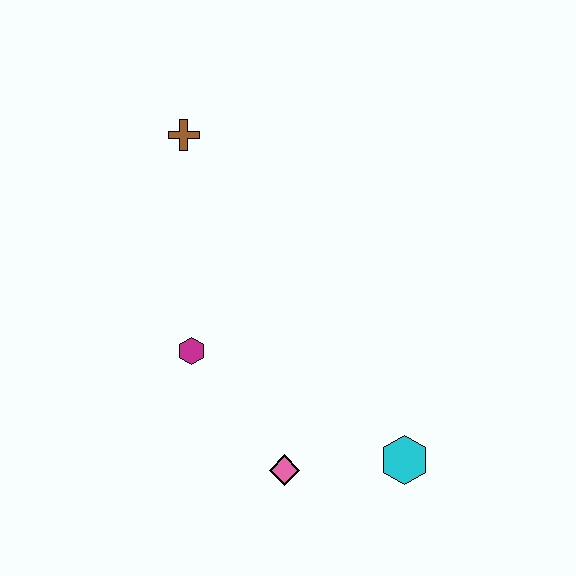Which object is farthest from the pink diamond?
The brown cross is farthest from the pink diamond.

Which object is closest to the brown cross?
The magenta hexagon is closest to the brown cross.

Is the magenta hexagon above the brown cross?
No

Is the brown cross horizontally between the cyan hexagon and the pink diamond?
No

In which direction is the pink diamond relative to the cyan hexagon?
The pink diamond is to the left of the cyan hexagon.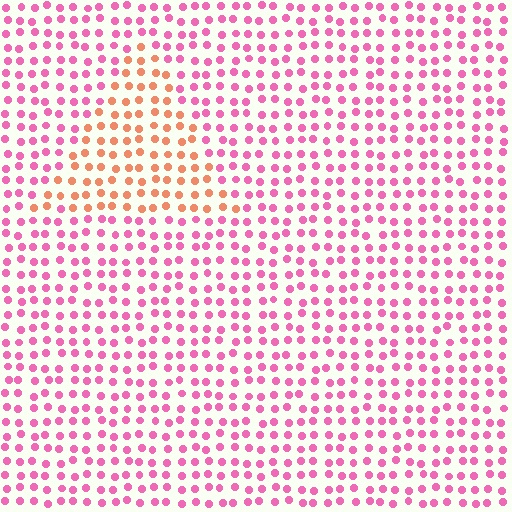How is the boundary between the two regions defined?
The boundary is defined purely by a slight shift in hue (about 49 degrees). Spacing, size, and orientation are identical on both sides.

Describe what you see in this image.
The image is filled with small pink elements in a uniform arrangement. A triangle-shaped region is visible where the elements are tinted to a slightly different hue, forming a subtle color boundary.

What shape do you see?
I see a triangle.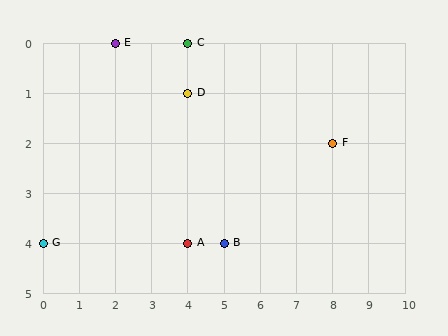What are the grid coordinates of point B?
Point B is at grid coordinates (5, 4).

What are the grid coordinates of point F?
Point F is at grid coordinates (8, 2).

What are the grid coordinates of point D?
Point D is at grid coordinates (4, 1).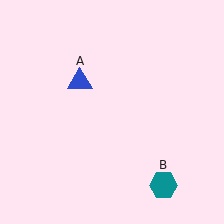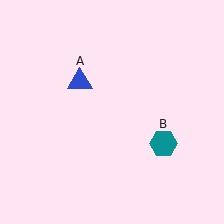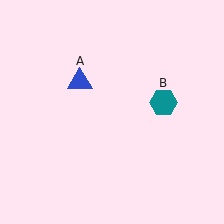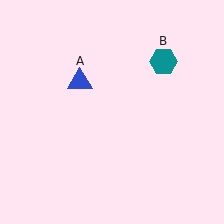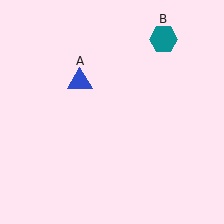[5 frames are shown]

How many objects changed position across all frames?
1 object changed position: teal hexagon (object B).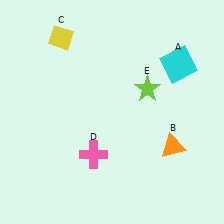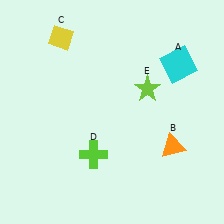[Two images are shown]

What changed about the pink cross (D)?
In Image 1, D is pink. In Image 2, it changed to lime.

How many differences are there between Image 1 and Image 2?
There is 1 difference between the two images.